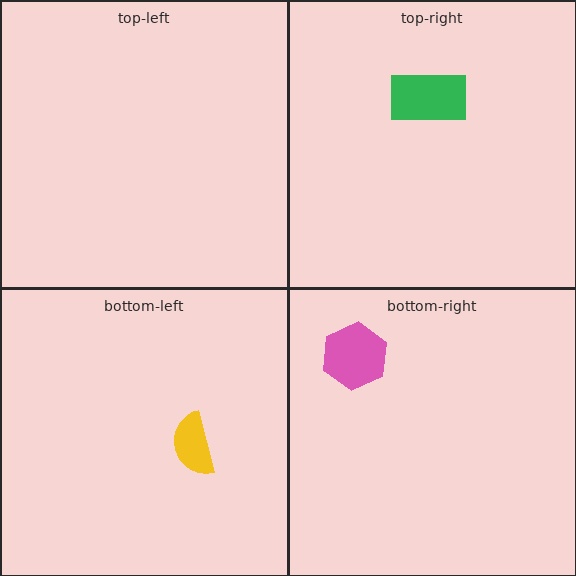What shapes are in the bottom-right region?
The pink hexagon.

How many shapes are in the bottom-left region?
1.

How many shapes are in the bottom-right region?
1.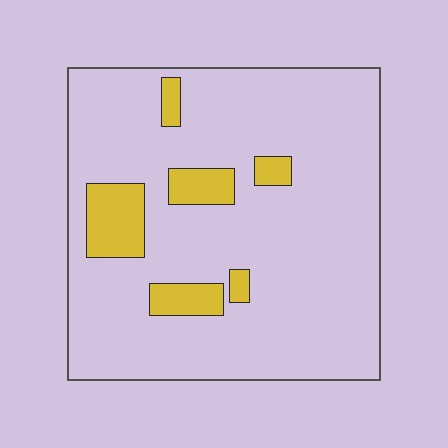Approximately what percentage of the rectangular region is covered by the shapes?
Approximately 10%.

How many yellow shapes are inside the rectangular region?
6.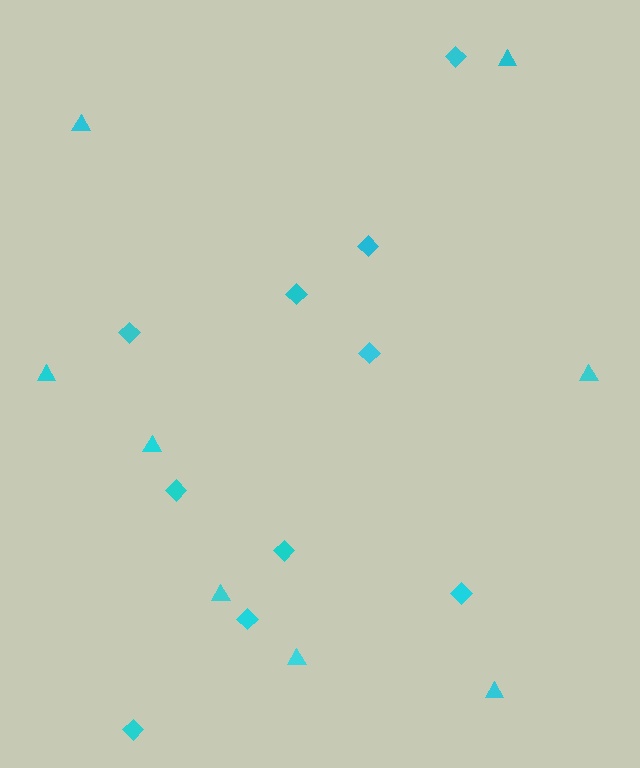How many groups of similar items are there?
There are 2 groups: one group of diamonds (10) and one group of triangles (8).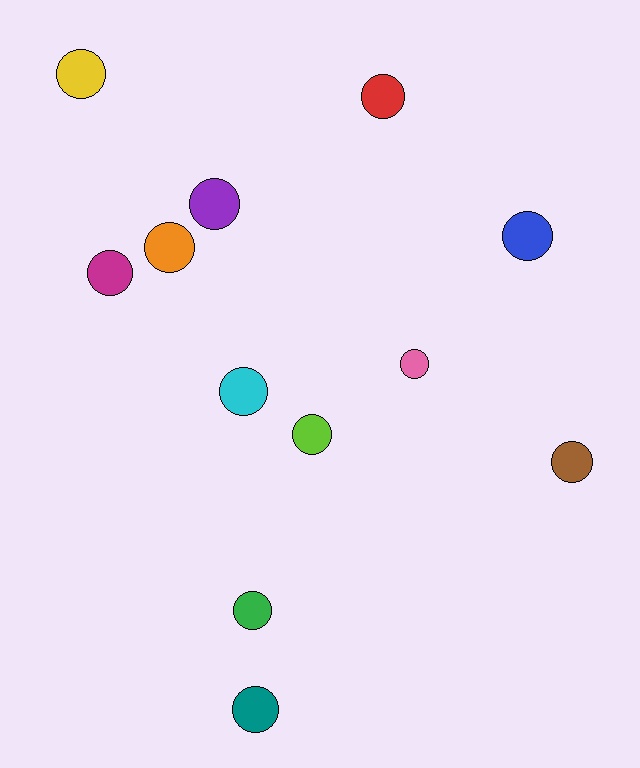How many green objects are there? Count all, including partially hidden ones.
There is 1 green object.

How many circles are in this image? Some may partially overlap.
There are 12 circles.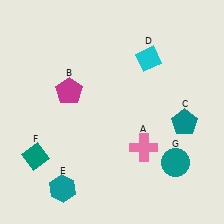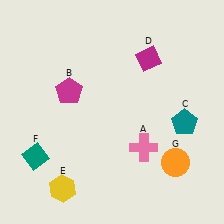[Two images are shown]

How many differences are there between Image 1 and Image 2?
There are 3 differences between the two images.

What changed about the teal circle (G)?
In Image 1, G is teal. In Image 2, it changed to orange.